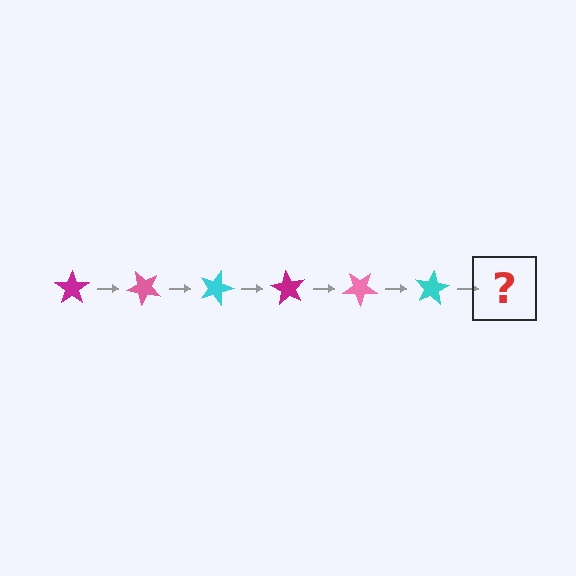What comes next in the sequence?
The next element should be a magenta star, rotated 270 degrees from the start.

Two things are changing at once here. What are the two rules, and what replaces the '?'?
The two rules are that it rotates 45 degrees each step and the color cycles through magenta, pink, and cyan. The '?' should be a magenta star, rotated 270 degrees from the start.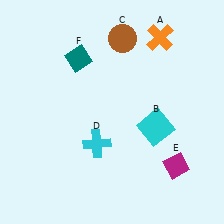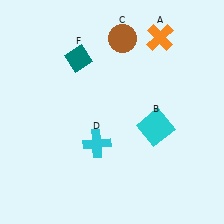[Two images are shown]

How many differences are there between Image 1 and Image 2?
There is 1 difference between the two images.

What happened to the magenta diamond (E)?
The magenta diamond (E) was removed in Image 2. It was in the bottom-right area of Image 1.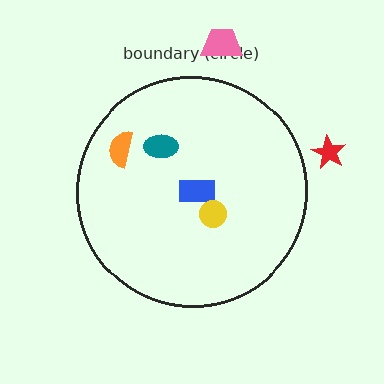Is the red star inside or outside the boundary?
Outside.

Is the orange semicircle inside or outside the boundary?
Inside.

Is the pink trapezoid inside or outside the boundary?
Outside.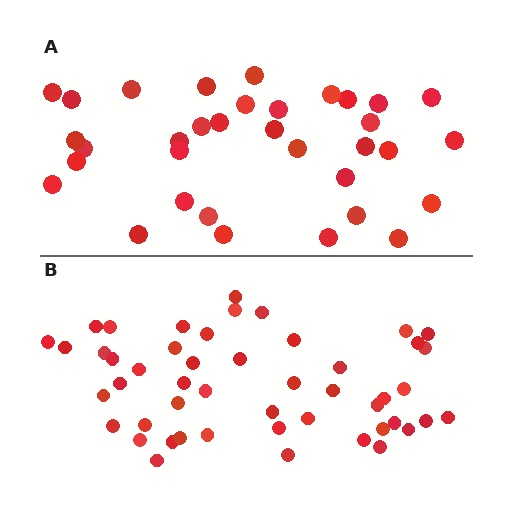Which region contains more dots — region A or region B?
Region B (the bottom region) has more dots.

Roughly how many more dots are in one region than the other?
Region B has approximately 15 more dots than region A.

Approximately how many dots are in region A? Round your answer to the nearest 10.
About 30 dots. (The exact count is 34, which rounds to 30.)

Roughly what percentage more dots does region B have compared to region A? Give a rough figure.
About 45% more.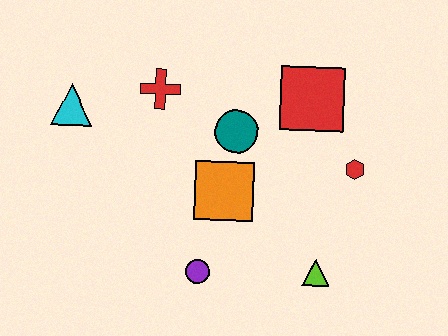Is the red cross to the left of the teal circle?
Yes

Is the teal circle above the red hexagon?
Yes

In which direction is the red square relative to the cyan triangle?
The red square is to the right of the cyan triangle.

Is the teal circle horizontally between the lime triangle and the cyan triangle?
Yes